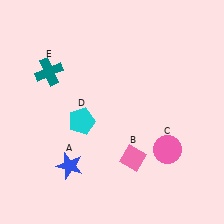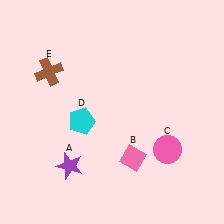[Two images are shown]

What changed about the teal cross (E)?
In Image 1, E is teal. In Image 2, it changed to brown.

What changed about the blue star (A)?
In Image 1, A is blue. In Image 2, it changed to purple.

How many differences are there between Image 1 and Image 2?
There are 2 differences between the two images.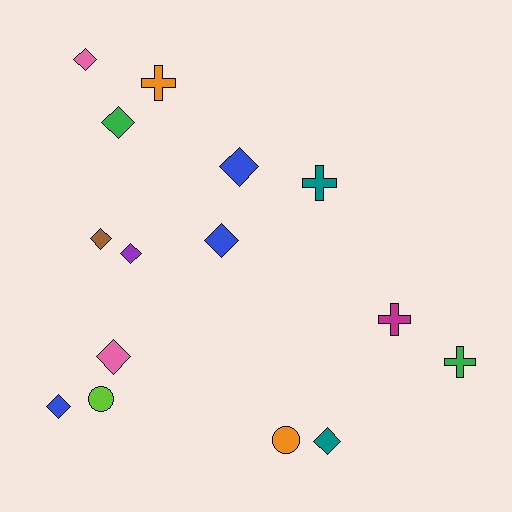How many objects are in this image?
There are 15 objects.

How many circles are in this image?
There are 2 circles.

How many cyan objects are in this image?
There are no cyan objects.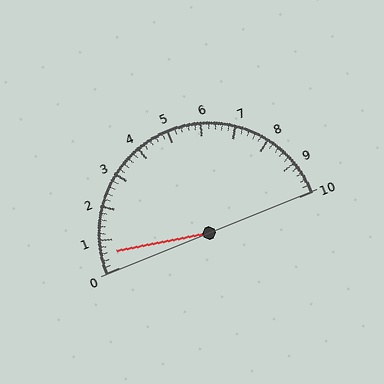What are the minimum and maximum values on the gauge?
The gauge ranges from 0 to 10.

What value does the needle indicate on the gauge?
The needle indicates approximately 0.6.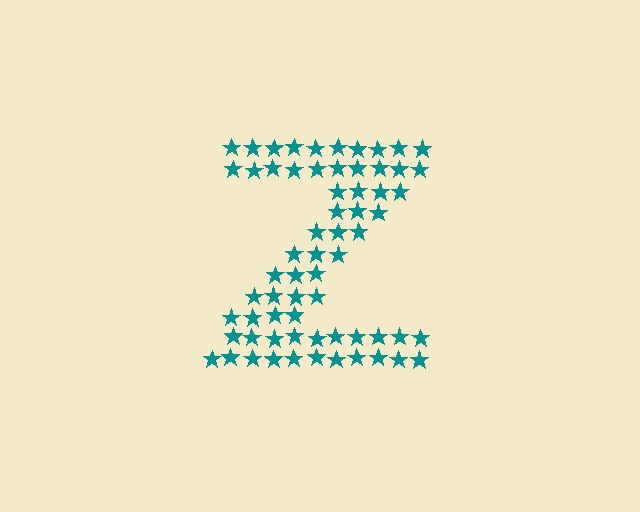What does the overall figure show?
The overall figure shows the letter Z.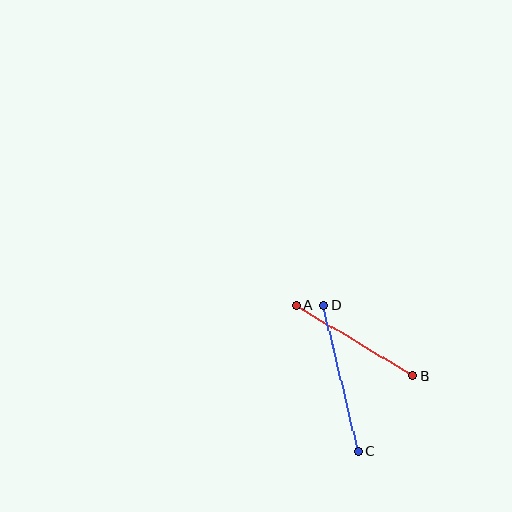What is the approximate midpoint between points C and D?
The midpoint is at approximately (341, 378) pixels.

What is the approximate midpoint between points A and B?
The midpoint is at approximately (355, 341) pixels.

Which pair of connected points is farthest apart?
Points C and D are farthest apart.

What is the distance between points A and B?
The distance is approximately 136 pixels.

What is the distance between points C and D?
The distance is approximately 150 pixels.